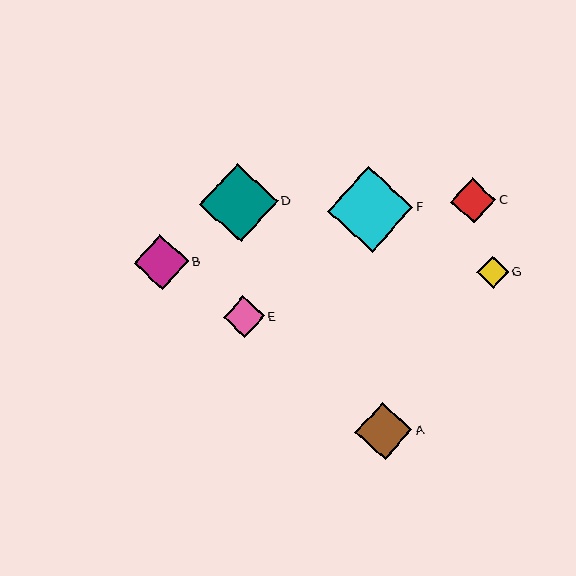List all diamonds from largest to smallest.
From largest to smallest: F, D, A, B, C, E, G.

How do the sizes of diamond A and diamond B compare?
Diamond A and diamond B are approximately the same size.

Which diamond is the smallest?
Diamond G is the smallest with a size of approximately 32 pixels.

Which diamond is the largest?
Diamond F is the largest with a size of approximately 85 pixels.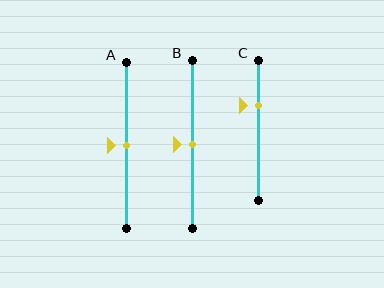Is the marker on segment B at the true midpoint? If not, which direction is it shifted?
Yes, the marker on segment B is at the true midpoint.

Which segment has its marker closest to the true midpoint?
Segment A has its marker closest to the true midpoint.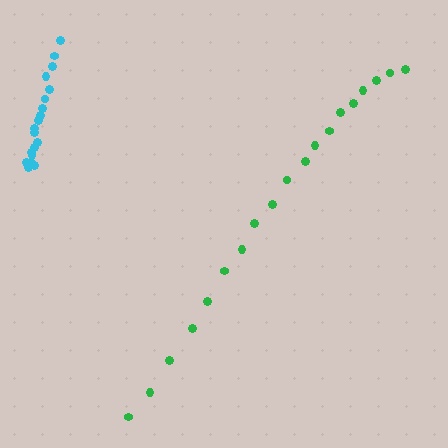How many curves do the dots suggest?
There are 2 distinct paths.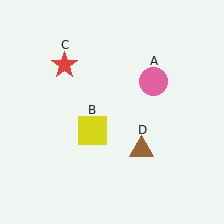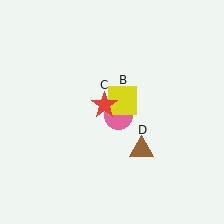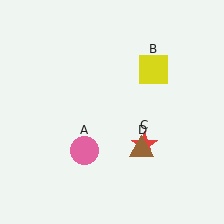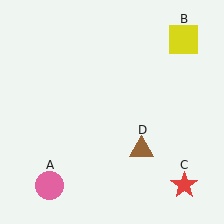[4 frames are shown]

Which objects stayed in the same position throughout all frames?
Brown triangle (object D) remained stationary.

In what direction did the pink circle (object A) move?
The pink circle (object A) moved down and to the left.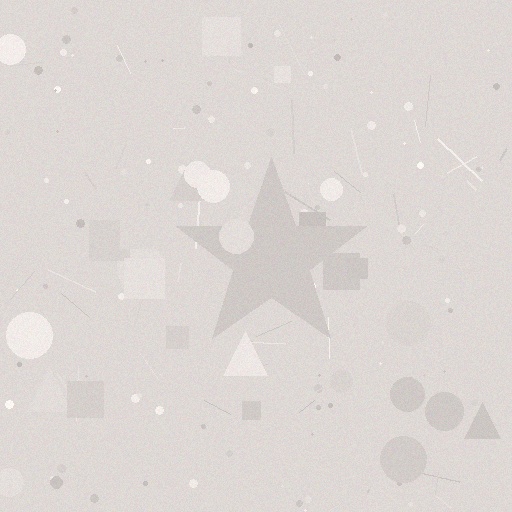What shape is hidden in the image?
A star is hidden in the image.